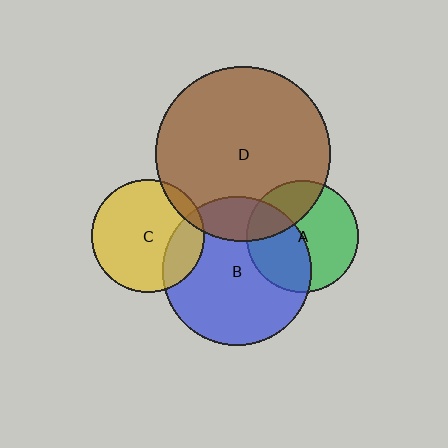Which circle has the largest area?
Circle D (brown).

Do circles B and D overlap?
Yes.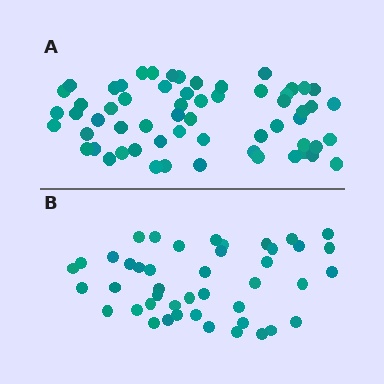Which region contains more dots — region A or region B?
Region A (the top region) has more dots.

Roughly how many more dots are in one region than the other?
Region A has approximately 15 more dots than region B.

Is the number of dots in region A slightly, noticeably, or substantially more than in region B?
Region A has noticeably more, but not dramatically so. The ratio is roughly 1.4 to 1.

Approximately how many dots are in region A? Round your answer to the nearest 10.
About 60 dots.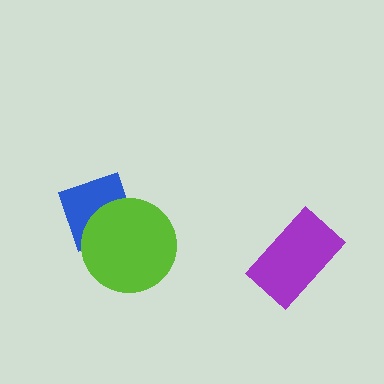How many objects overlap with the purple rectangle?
0 objects overlap with the purple rectangle.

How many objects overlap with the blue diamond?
1 object overlaps with the blue diamond.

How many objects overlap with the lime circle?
1 object overlaps with the lime circle.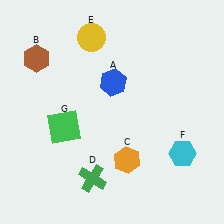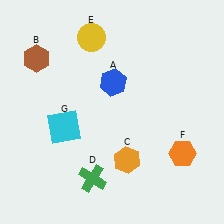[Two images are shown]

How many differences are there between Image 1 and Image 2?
There are 2 differences between the two images.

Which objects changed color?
F changed from cyan to orange. G changed from green to cyan.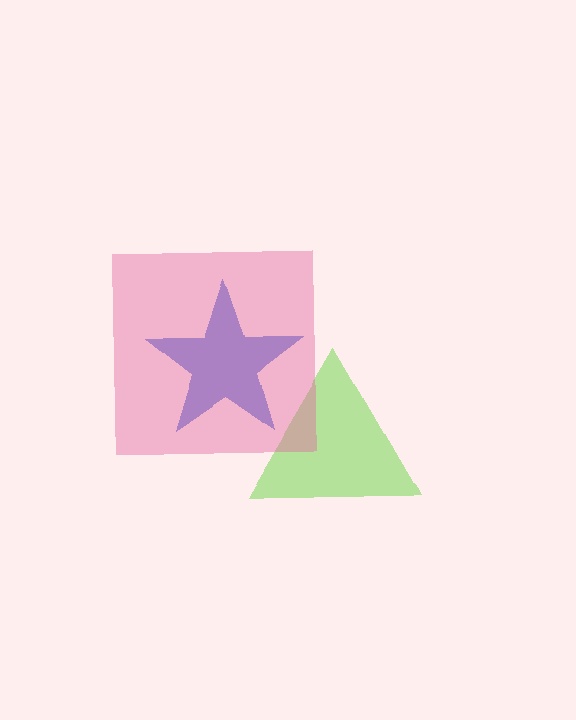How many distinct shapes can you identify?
There are 3 distinct shapes: a lime triangle, a blue star, a pink square.